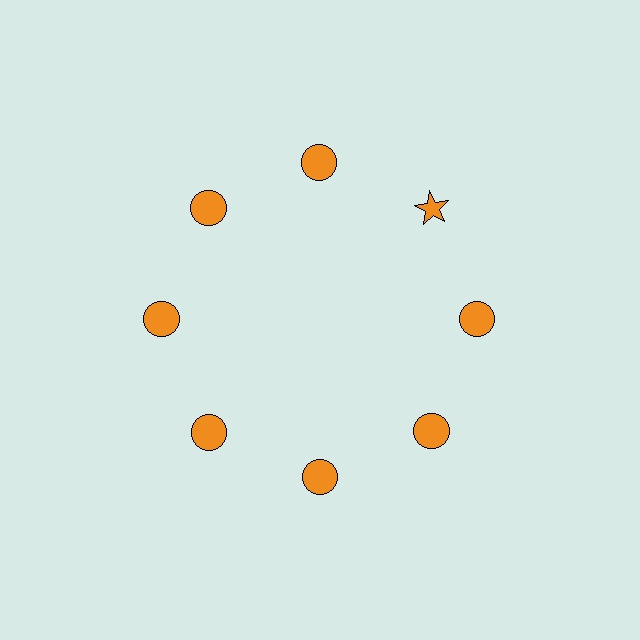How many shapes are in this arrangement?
There are 8 shapes arranged in a ring pattern.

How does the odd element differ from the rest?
It has a different shape: star instead of circle.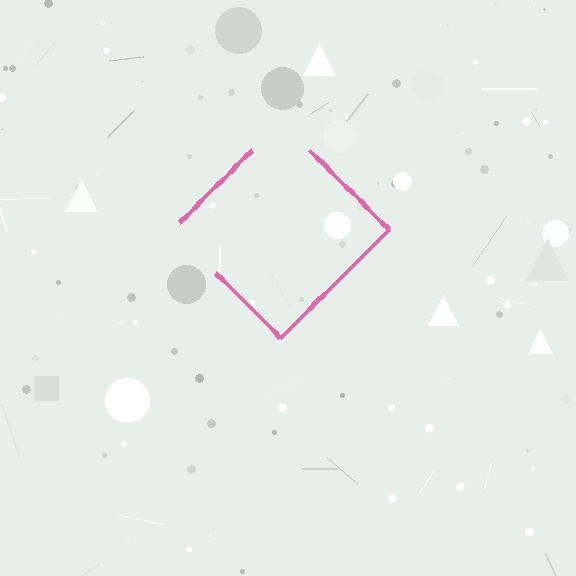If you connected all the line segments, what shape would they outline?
They would outline a diamond.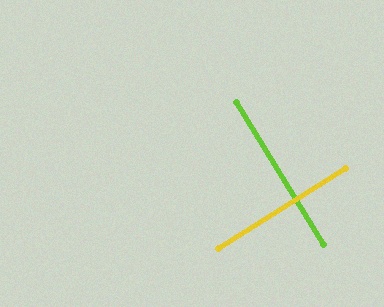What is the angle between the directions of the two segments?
Approximately 89 degrees.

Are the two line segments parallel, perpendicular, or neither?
Perpendicular — they meet at approximately 89°.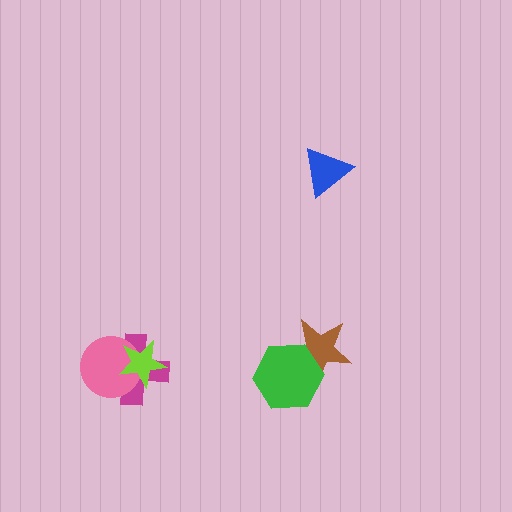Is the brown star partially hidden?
Yes, it is partially covered by another shape.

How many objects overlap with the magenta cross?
2 objects overlap with the magenta cross.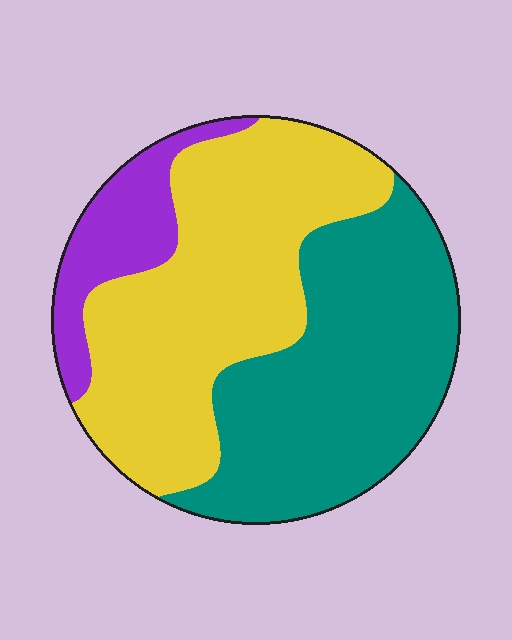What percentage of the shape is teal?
Teal takes up about two fifths (2/5) of the shape.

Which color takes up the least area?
Purple, at roughly 15%.